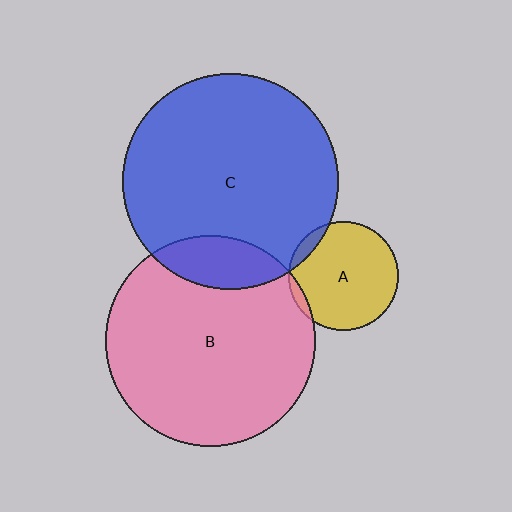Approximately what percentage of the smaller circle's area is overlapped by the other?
Approximately 5%.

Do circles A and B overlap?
Yes.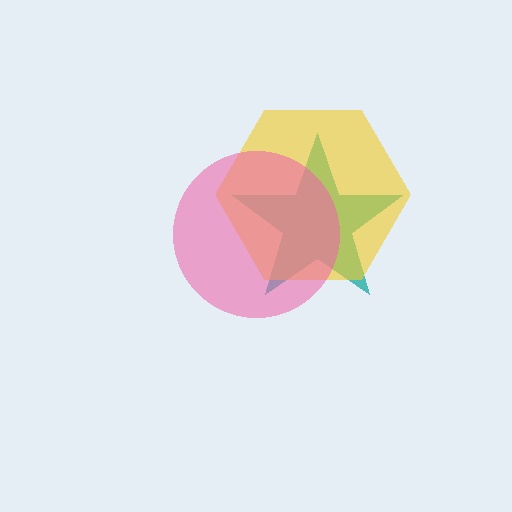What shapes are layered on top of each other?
The layered shapes are: a teal star, a yellow hexagon, a pink circle.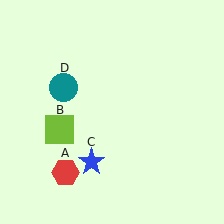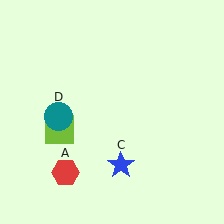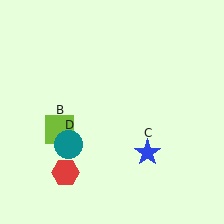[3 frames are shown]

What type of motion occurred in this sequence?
The blue star (object C), teal circle (object D) rotated counterclockwise around the center of the scene.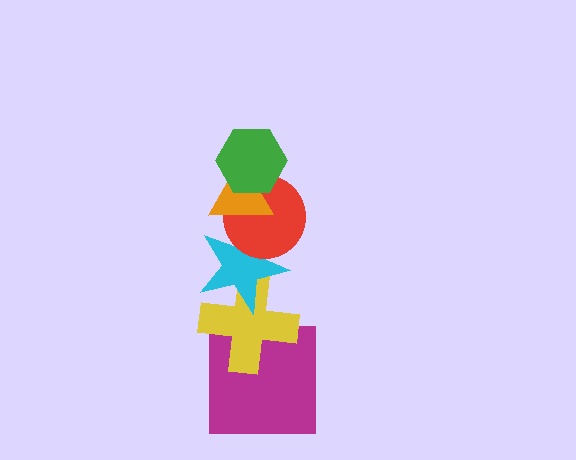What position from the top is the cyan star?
The cyan star is 4th from the top.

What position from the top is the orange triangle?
The orange triangle is 2nd from the top.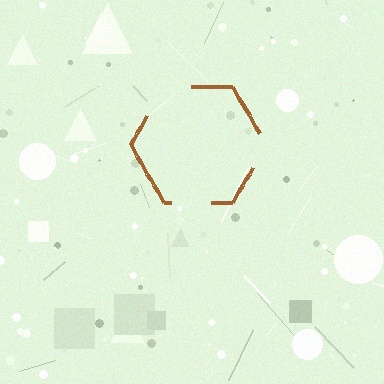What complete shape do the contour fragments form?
The contour fragments form a hexagon.